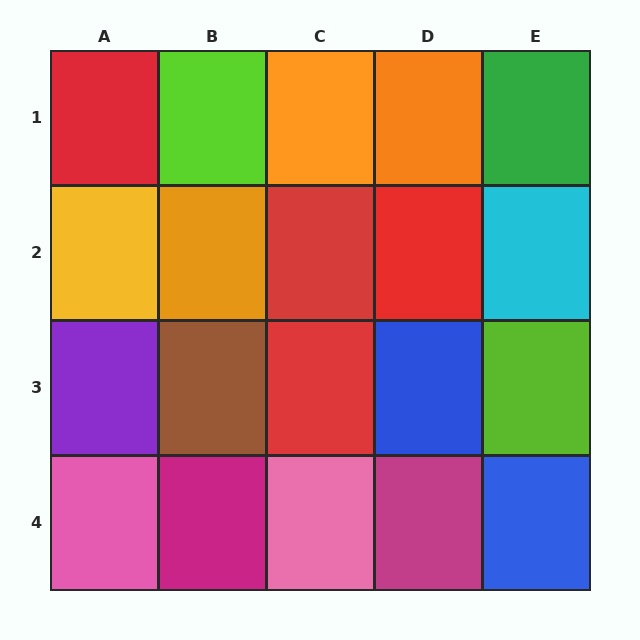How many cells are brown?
1 cell is brown.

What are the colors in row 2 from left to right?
Yellow, orange, red, red, cyan.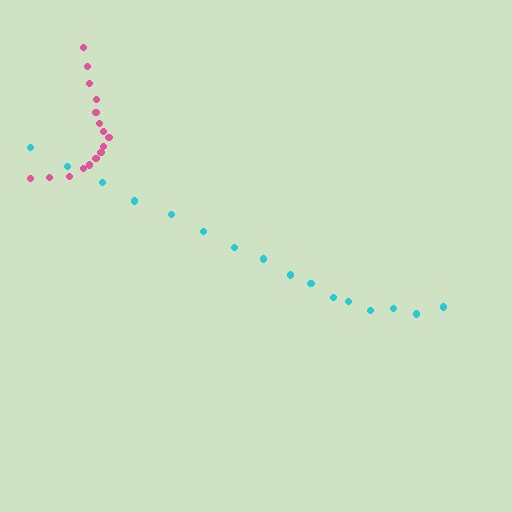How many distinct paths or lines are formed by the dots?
There are 2 distinct paths.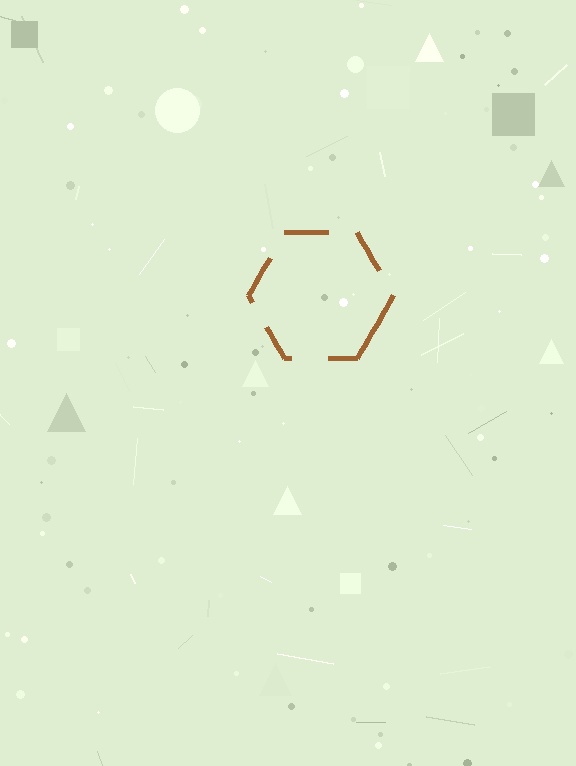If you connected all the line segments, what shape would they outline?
They would outline a hexagon.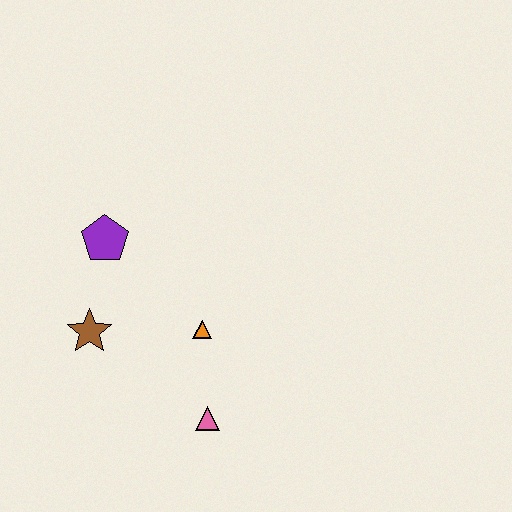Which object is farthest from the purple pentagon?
The pink triangle is farthest from the purple pentagon.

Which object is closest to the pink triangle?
The orange triangle is closest to the pink triangle.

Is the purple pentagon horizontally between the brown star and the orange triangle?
Yes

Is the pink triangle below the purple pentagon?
Yes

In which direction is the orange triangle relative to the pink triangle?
The orange triangle is above the pink triangle.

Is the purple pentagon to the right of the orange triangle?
No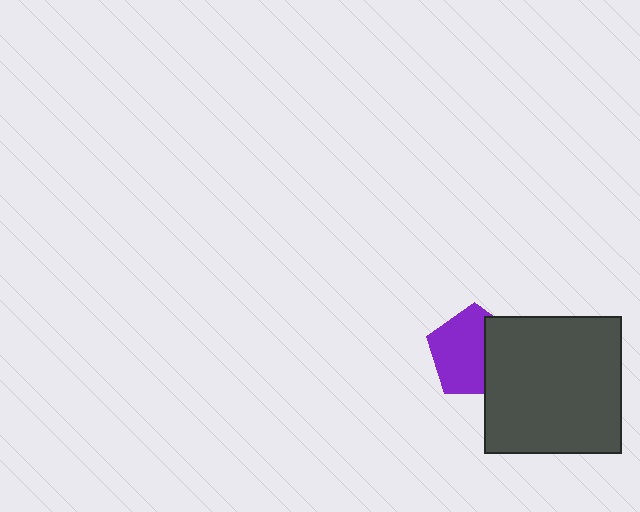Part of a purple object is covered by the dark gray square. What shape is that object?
It is a pentagon.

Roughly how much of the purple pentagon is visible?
About half of it is visible (roughly 64%).